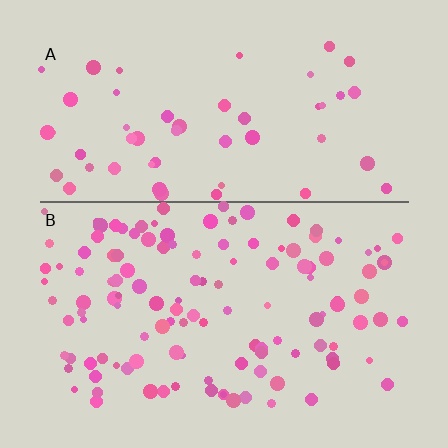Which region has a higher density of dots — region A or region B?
B (the bottom).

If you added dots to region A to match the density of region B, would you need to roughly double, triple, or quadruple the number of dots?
Approximately double.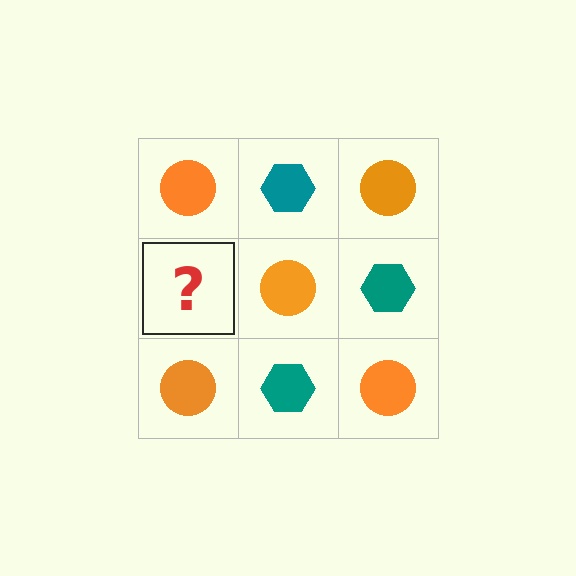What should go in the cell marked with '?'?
The missing cell should contain a teal hexagon.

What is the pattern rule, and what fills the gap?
The rule is that it alternates orange circle and teal hexagon in a checkerboard pattern. The gap should be filled with a teal hexagon.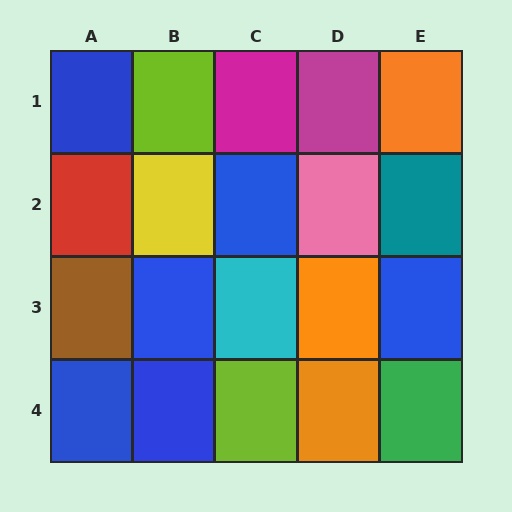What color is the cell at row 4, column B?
Blue.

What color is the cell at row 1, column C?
Magenta.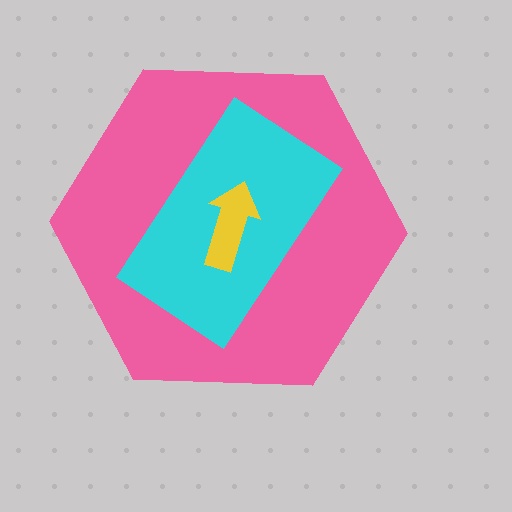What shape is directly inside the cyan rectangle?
The yellow arrow.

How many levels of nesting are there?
3.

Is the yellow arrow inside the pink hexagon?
Yes.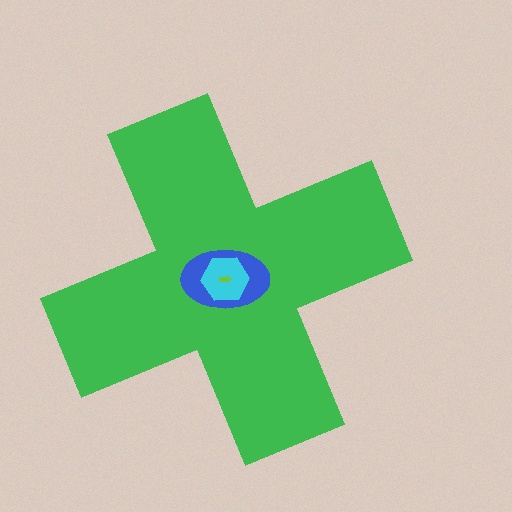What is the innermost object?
The lime arrow.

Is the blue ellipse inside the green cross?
Yes.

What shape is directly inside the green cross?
The blue ellipse.